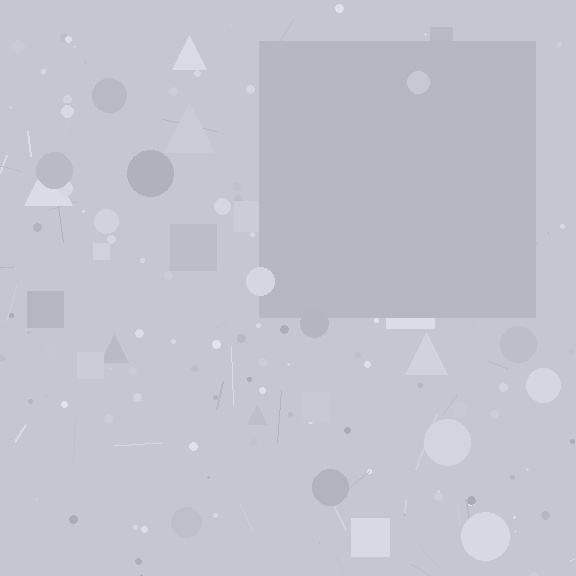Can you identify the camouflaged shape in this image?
The camouflaged shape is a square.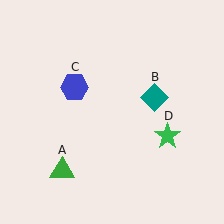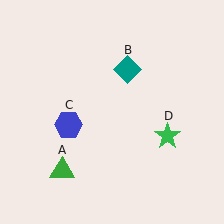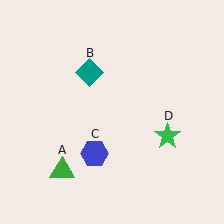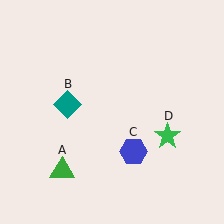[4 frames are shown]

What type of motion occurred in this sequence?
The teal diamond (object B), blue hexagon (object C) rotated counterclockwise around the center of the scene.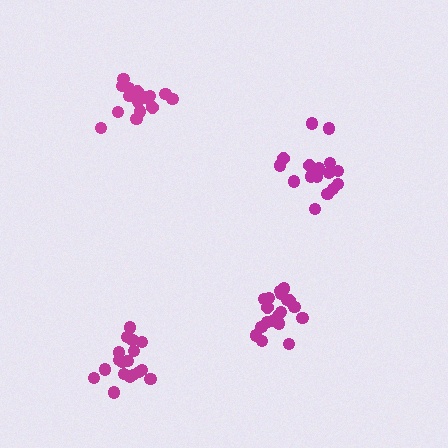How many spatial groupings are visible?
There are 4 spatial groupings.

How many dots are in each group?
Group 1: 17 dots, Group 2: 18 dots, Group 3: 16 dots, Group 4: 19 dots (70 total).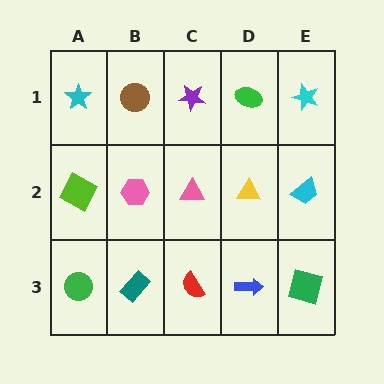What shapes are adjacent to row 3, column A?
A lime square (row 2, column A), a teal rectangle (row 3, column B).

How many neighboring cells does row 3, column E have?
2.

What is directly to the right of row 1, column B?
A purple star.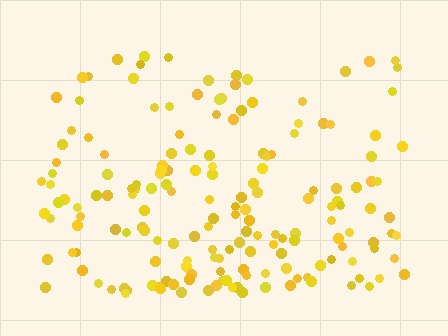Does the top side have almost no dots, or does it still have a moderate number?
Still a moderate number, just noticeably fewer than the bottom.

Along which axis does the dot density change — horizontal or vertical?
Vertical.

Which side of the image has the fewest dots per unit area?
The top.